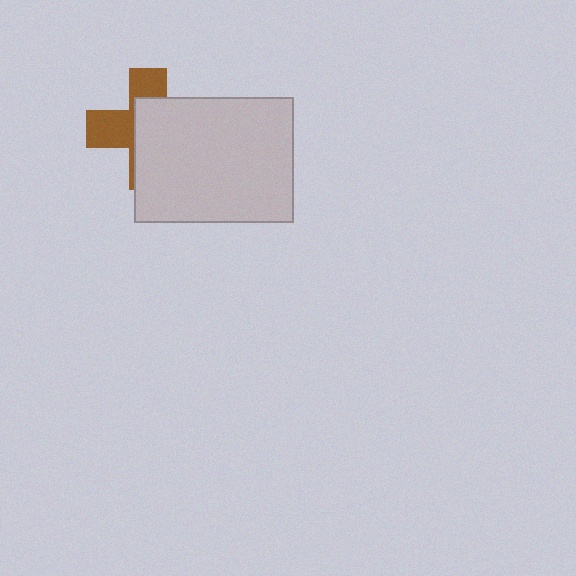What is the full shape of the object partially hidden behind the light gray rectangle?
The partially hidden object is a brown cross.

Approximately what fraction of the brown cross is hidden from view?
Roughly 60% of the brown cross is hidden behind the light gray rectangle.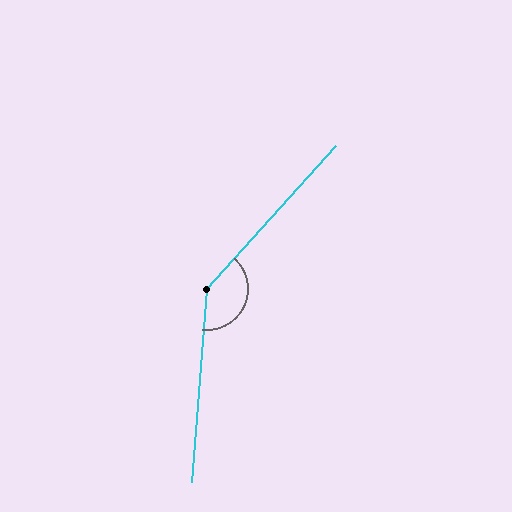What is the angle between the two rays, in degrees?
Approximately 143 degrees.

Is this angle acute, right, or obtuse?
It is obtuse.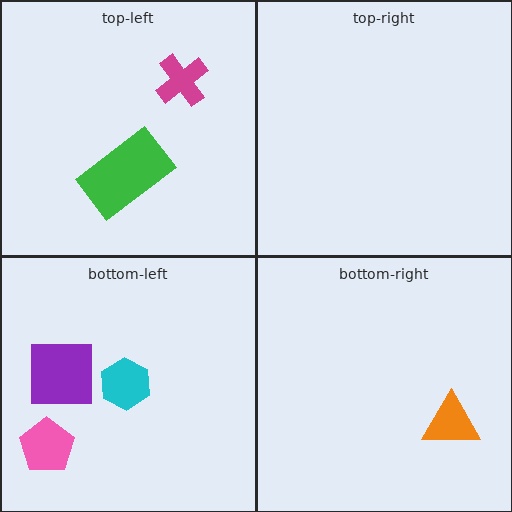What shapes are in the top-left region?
The magenta cross, the green rectangle.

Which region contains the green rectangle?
The top-left region.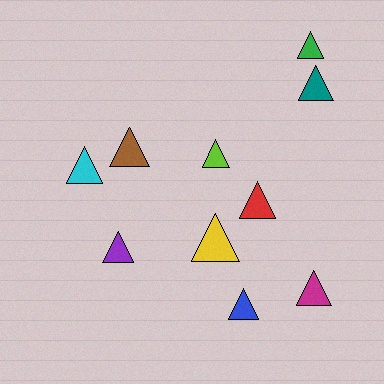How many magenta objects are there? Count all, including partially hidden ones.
There is 1 magenta object.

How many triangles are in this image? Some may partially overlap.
There are 10 triangles.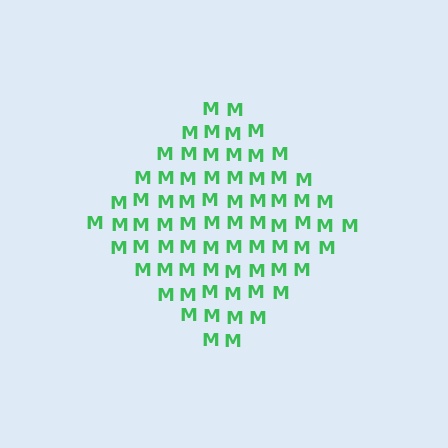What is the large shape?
The large shape is a diamond.